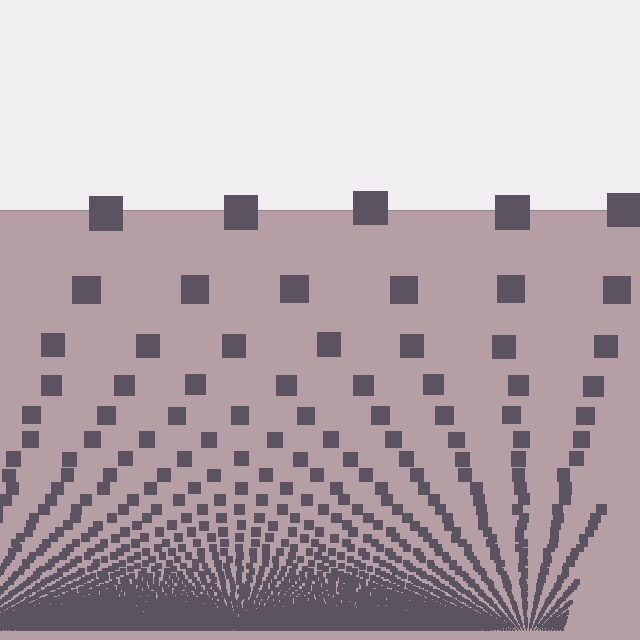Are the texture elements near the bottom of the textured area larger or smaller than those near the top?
Smaller. The gradient is inverted — elements near the bottom are smaller and denser.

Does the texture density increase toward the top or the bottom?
Density increases toward the bottom.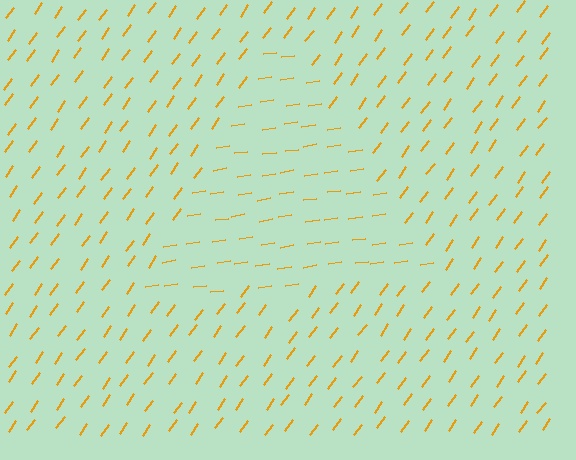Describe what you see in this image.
The image is filled with small orange line segments. A triangle region in the image has lines oriented differently from the surrounding lines, creating a visible texture boundary.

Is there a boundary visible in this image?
Yes, there is a texture boundary formed by a change in line orientation.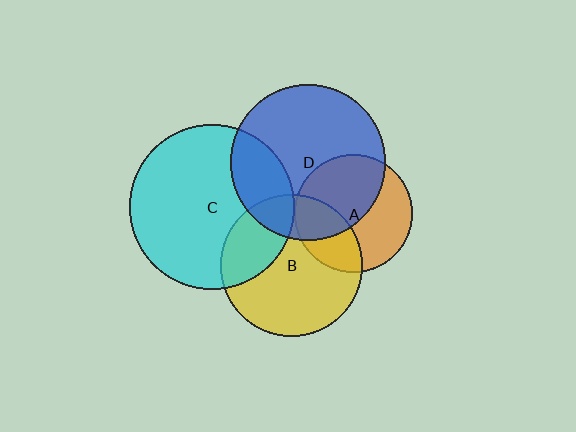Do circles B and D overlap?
Yes.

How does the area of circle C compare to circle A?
Approximately 2.0 times.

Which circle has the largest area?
Circle C (cyan).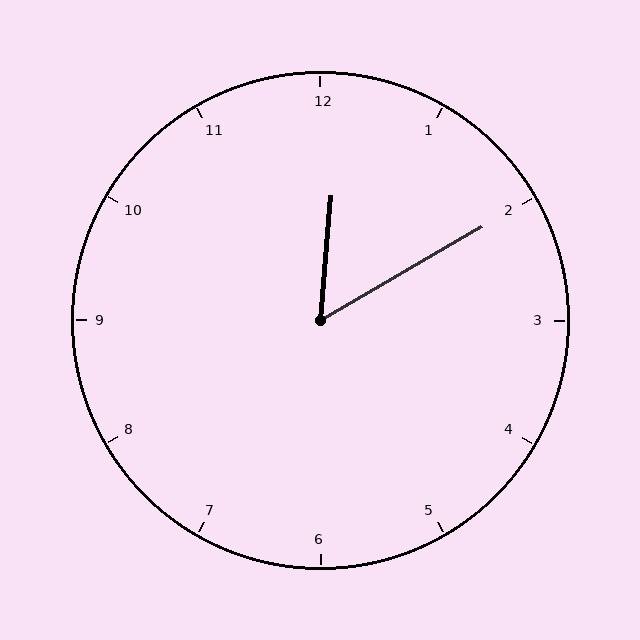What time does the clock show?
12:10.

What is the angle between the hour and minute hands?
Approximately 55 degrees.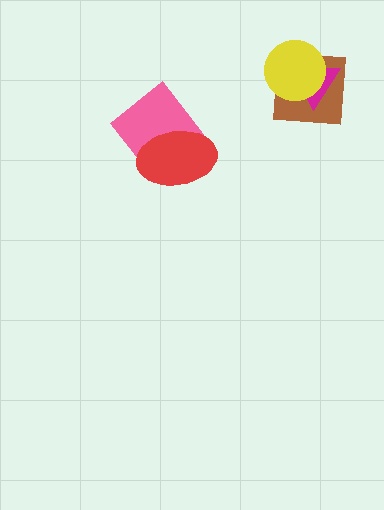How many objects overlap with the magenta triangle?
2 objects overlap with the magenta triangle.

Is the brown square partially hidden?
Yes, it is partially covered by another shape.